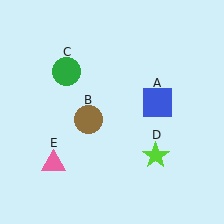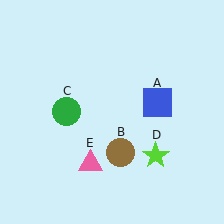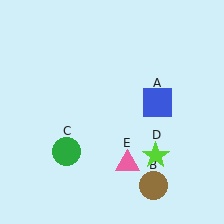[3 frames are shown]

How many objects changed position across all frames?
3 objects changed position: brown circle (object B), green circle (object C), pink triangle (object E).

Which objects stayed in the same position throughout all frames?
Blue square (object A) and lime star (object D) remained stationary.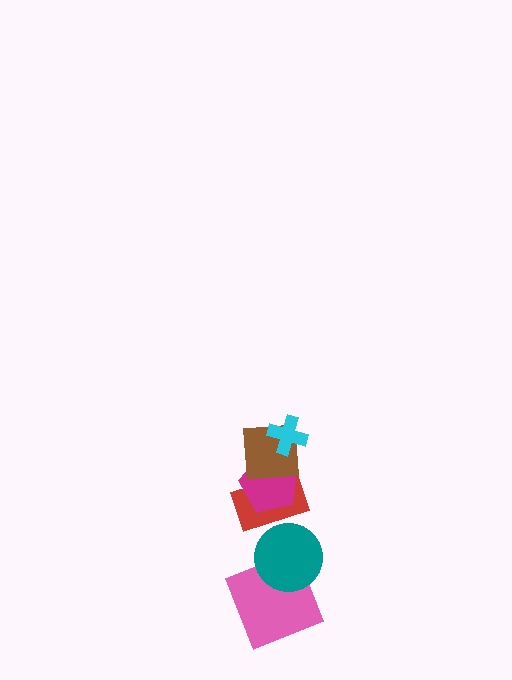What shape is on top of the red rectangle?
The magenta pentagon is on top of the red rectangle.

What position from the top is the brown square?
The brown square is 2nd from the top.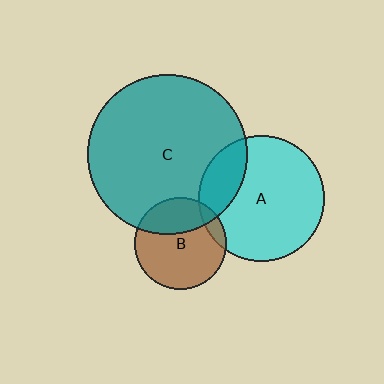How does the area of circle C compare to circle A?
Approximately 1.6 times.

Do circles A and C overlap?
Yes.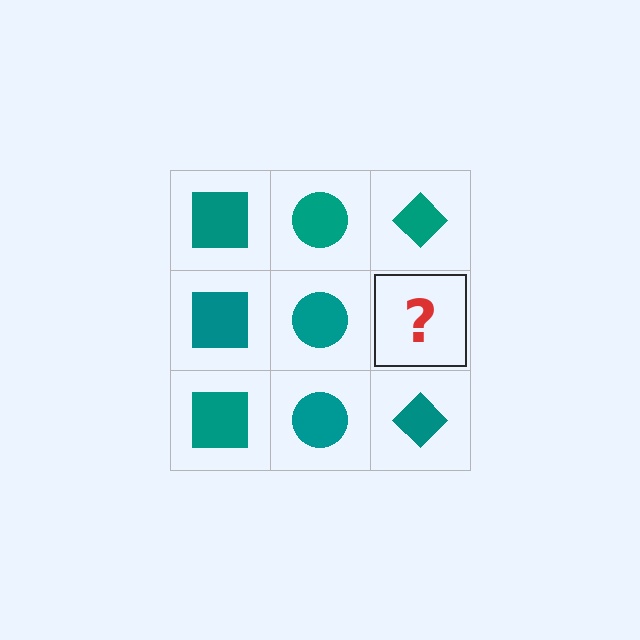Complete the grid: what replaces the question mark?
The question mark should be replaced with a teal diamond.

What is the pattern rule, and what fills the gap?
The rule is that each column has a consistent shape. The gap should be filled with a teal diamond.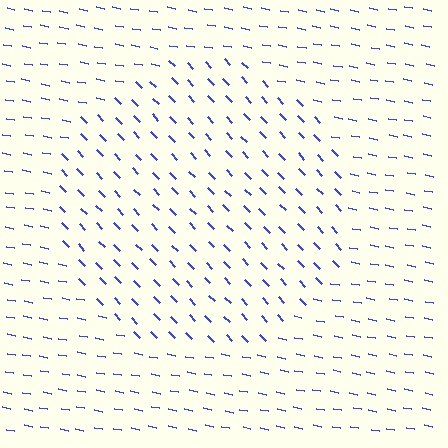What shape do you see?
I see a circle.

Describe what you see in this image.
The image is filled with small blue line segments. A circle region in the image has lines oriented differently from the surrounding lines, creating a visible texture boundary.